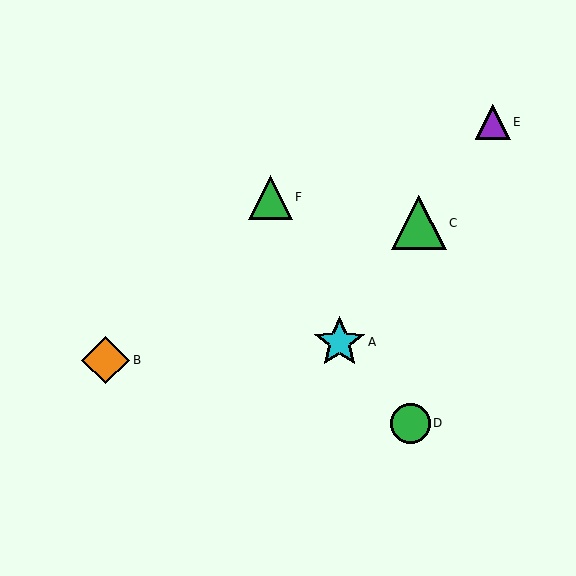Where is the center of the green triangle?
The center of the green triangle is at (271, 197).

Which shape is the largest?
The green triangle (labeled C) is the largest.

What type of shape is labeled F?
Shape F is a green triangle.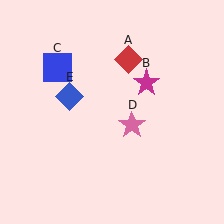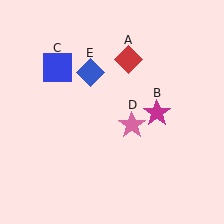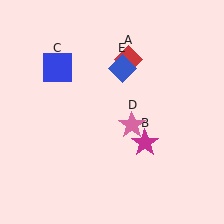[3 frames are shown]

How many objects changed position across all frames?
2 objects changed position: magenta star (object B), blue diamond (object E).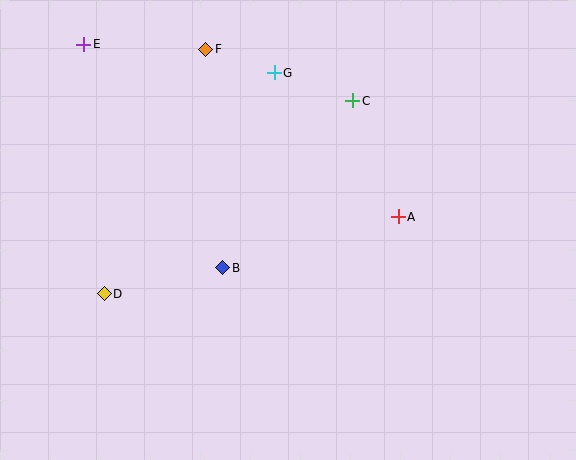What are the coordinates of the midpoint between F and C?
The midpoint between F and C is at (279, 75).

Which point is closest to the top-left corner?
Point E is closest to the top-left corner.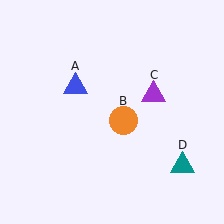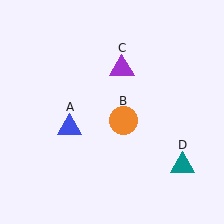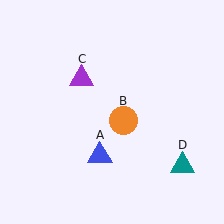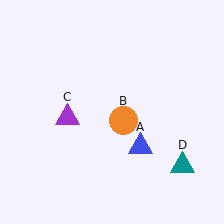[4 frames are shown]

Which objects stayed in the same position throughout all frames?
Orange circle (object B) and teal triangle (object D) remained stationary.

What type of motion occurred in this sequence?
The blue triangle (object A), purple triangle (object C) rotated counterclockwise around the center of the scene.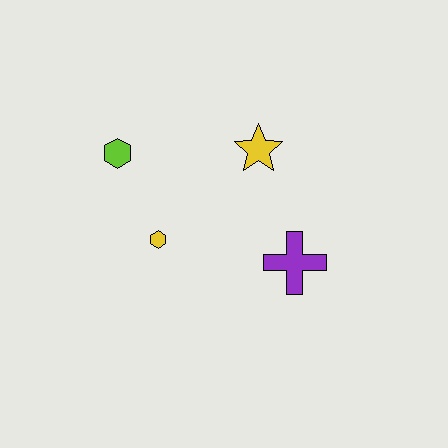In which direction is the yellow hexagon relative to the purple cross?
The yellow hexagon is to the left of the purple cross.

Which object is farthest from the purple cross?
The lime hexagon is farthest from the purple cross.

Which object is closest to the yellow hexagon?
The lime hexagon is closest to the yellow hexagon.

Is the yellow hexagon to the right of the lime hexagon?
Yes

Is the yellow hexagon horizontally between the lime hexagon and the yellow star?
Yes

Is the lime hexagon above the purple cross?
Yes